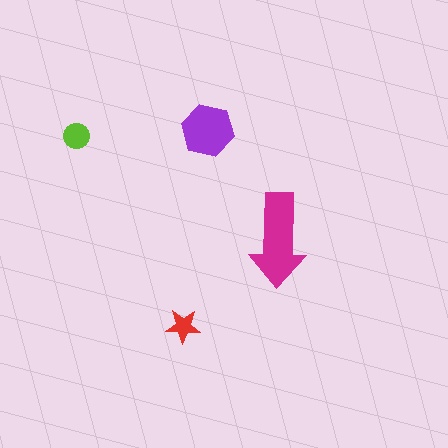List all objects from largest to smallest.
The magenta arrow, the purple hexagon, the lime circle, the red star.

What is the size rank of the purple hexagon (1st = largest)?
2nd.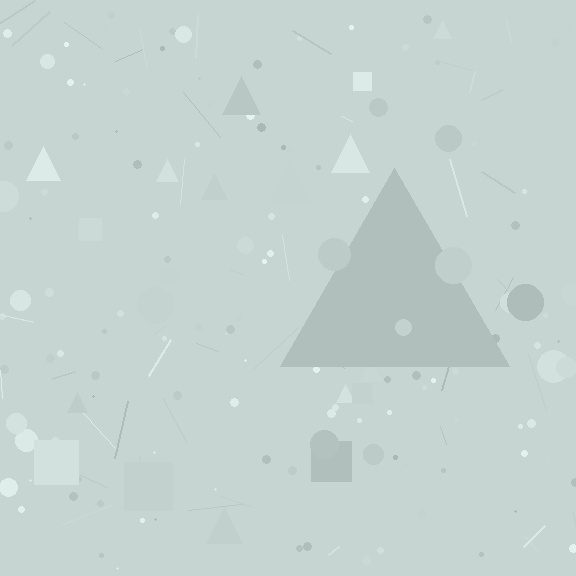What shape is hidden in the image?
A triangle is hidden in the image.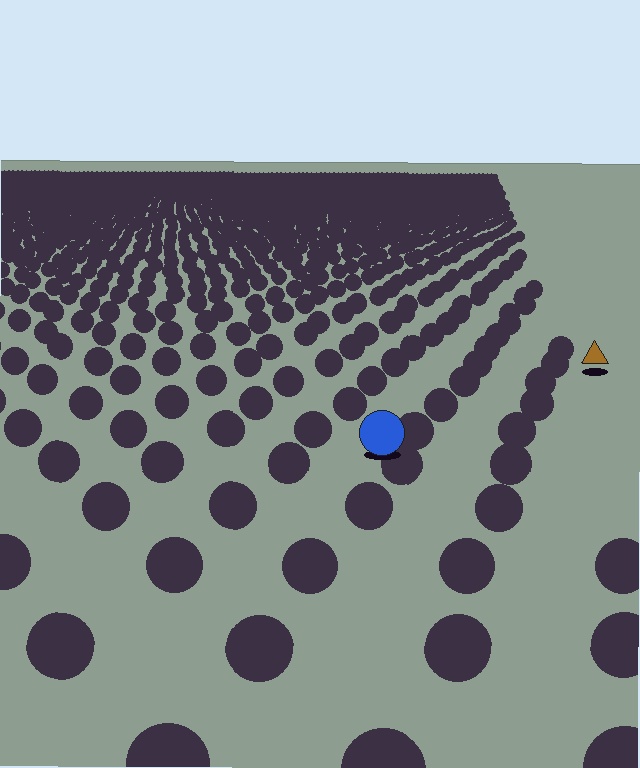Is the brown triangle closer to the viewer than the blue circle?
No. The blue circle is closer — you can tell from the texture gradient: the ground texture is coarser near it.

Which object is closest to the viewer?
The blue circle is closest. The texture marks near it are larger and more spread out.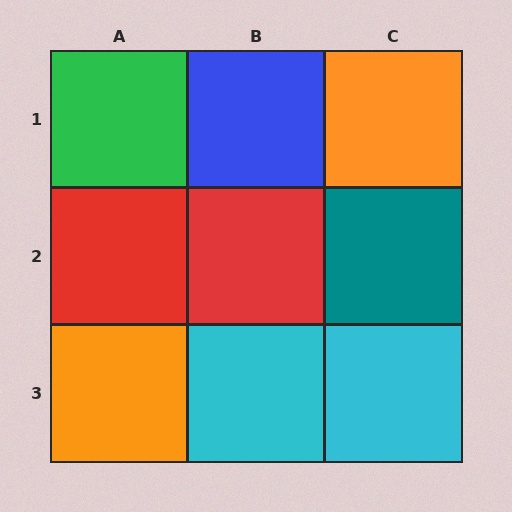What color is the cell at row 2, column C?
Teal.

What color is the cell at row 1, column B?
Blue.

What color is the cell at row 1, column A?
Green.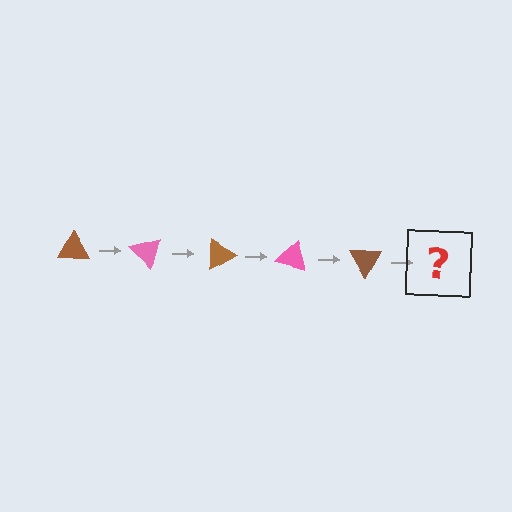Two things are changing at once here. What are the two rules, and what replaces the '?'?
The two rules are that it rotates 45 degrees each step and the color cycles through brown and pink. The '?' should be a pink triangle, rotated 225 degrees from the start.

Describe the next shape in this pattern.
It should be a pink triangle, rotated 225 degrees from the start.